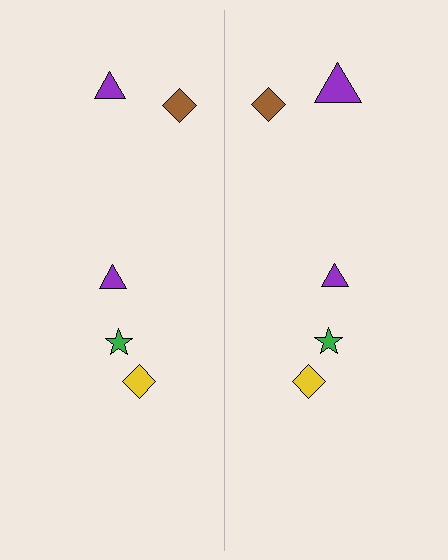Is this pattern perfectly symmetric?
No, the pattern is not perfectly symmetric. The purple triangle on the right side has a different size than its mirror counterpart.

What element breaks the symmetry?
The purple triangle on the right side has a different size than its mirror counterpart.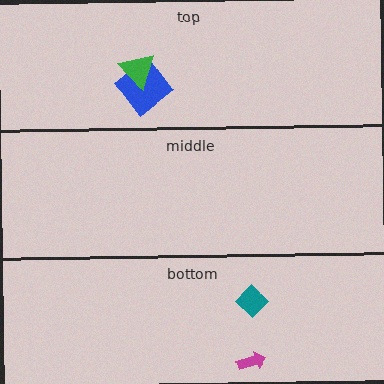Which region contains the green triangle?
The top region.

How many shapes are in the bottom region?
2.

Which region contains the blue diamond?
The top region.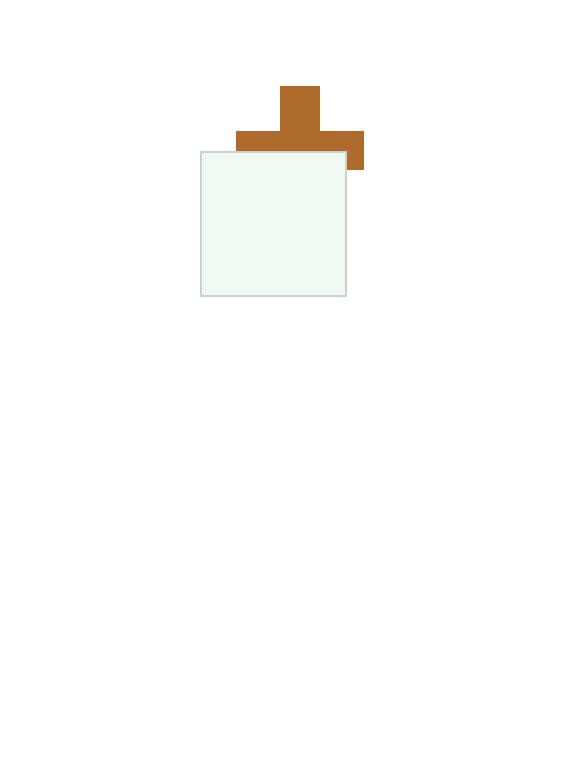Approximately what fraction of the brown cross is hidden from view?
Roughly 45% of the brown cross is hidden behind the white square.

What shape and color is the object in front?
The object in front is a white square.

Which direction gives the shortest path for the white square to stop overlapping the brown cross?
Moving down gives the shortest separation.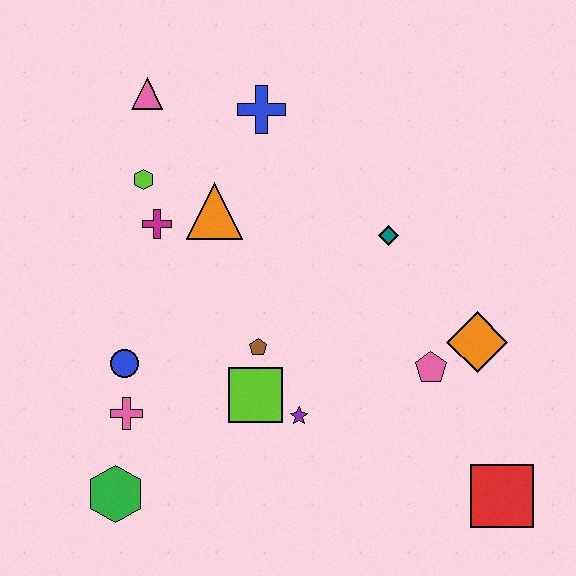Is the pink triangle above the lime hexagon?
Yes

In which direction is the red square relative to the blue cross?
The red square is below the blue cross.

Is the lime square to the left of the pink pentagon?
Yes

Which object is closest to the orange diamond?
The pink pentagon is closest to the orange diamond.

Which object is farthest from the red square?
The pink triangle is farthest from the red square.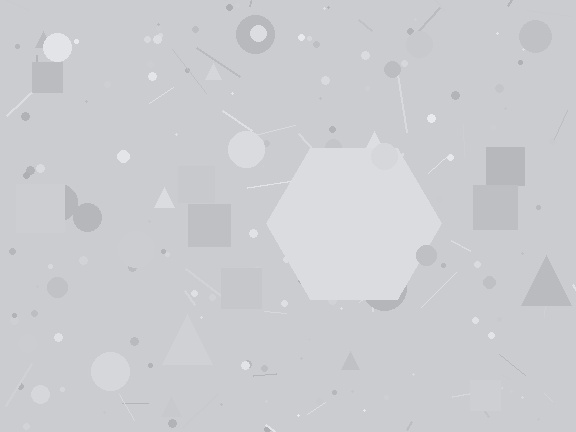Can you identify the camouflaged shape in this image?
The camouflaged shape is a hexagon.